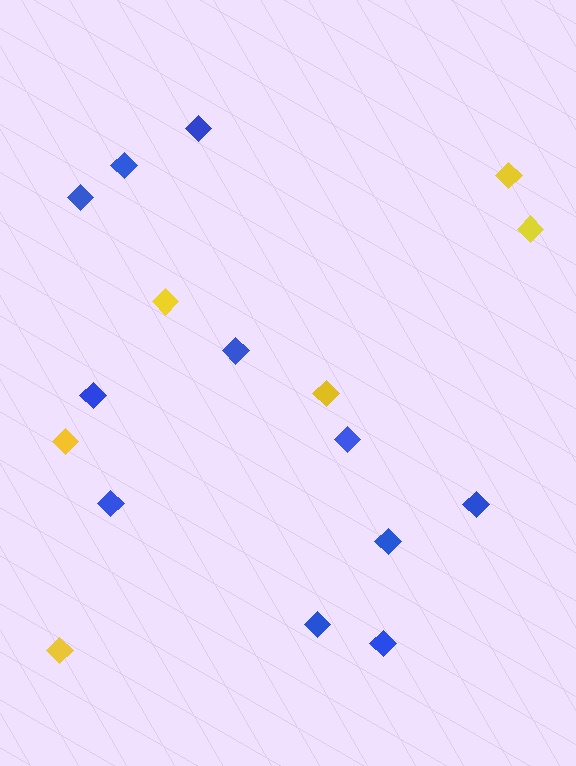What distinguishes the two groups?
There are 2 groups: one group of blue diamonds (11) and one group of yellow diamonds (6).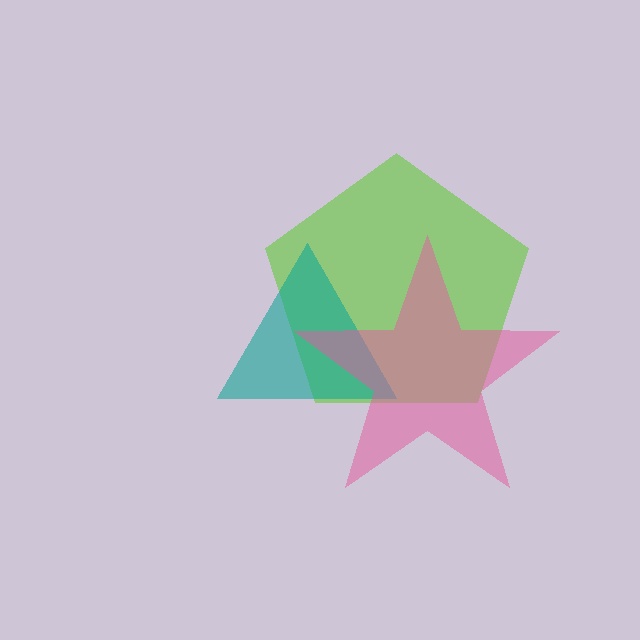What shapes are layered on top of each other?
The layered shapes are: a lime pentagon, a teal triangle, a pink star.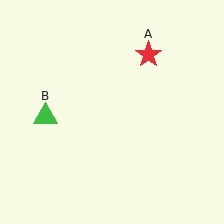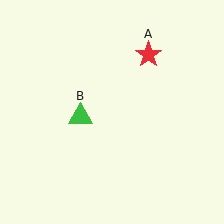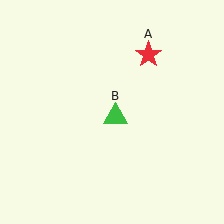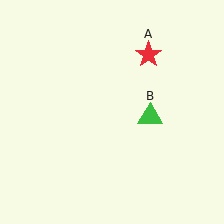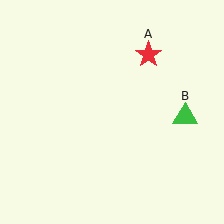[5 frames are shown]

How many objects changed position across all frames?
1 object changed position: green triangle (object B).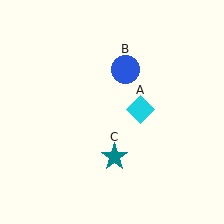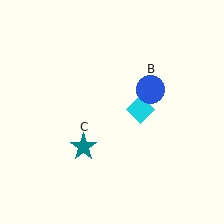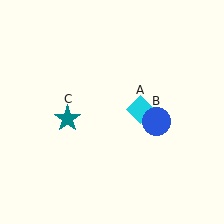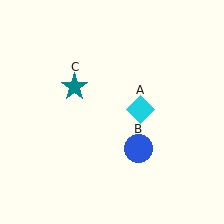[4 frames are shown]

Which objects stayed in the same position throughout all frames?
Cyan diamond (object A) remained stationary.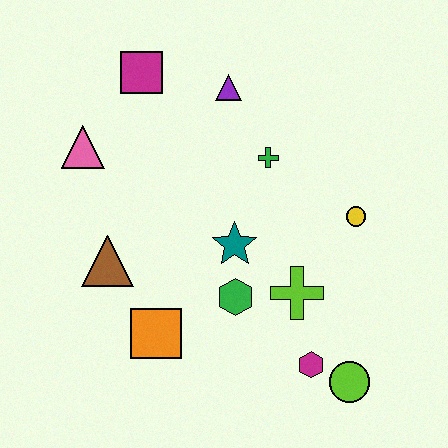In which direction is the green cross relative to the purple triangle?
The green cross is below the purple triangle.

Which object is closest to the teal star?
The green hexagon is closest to the teal star.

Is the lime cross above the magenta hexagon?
Yes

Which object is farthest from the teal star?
The magenta square is farthest from the teal star.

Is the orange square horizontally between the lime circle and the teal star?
No